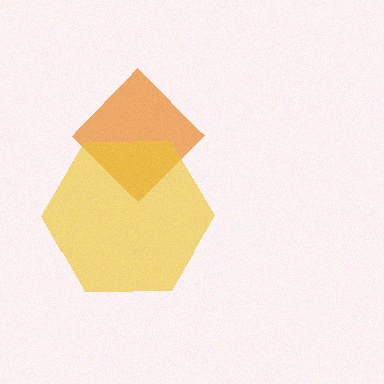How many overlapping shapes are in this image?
There are 2 overlapping shapes in the image.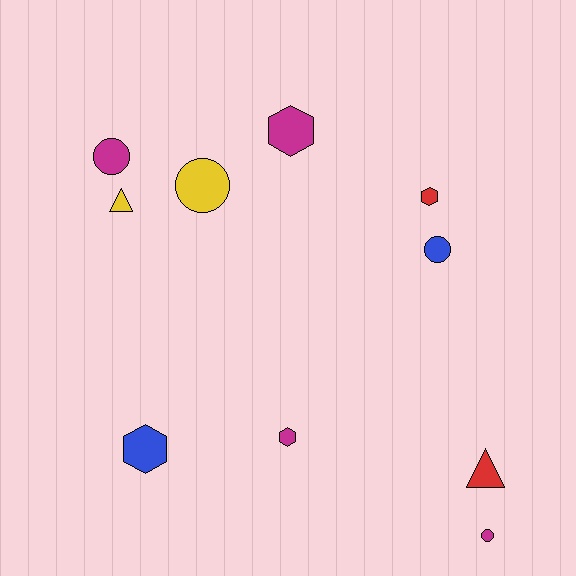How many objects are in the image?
There are 10 objects.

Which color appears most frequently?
Magenta, with 4 objects.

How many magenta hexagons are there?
There are 2 magenta hexagons.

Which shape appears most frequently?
Hexagon, with 4 objects.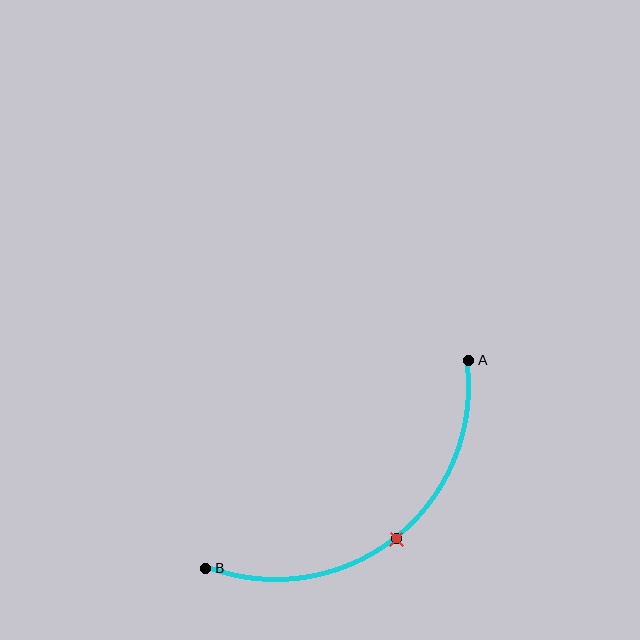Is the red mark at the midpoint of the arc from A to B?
Yes. The red mark lies on the arc at equal arc-length from both A and B — it is the arc midpoint.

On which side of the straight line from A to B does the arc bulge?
The arc bulges below and to the right of the straight line connecting A and B.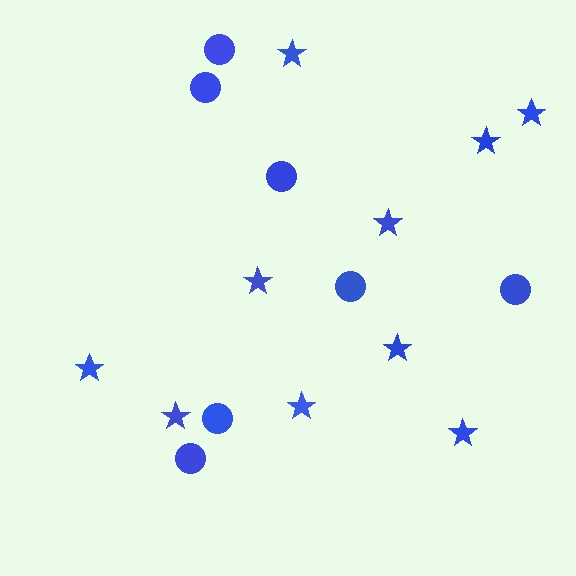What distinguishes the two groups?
There are 2 groups: one group of stars (10) and one group of circles (7).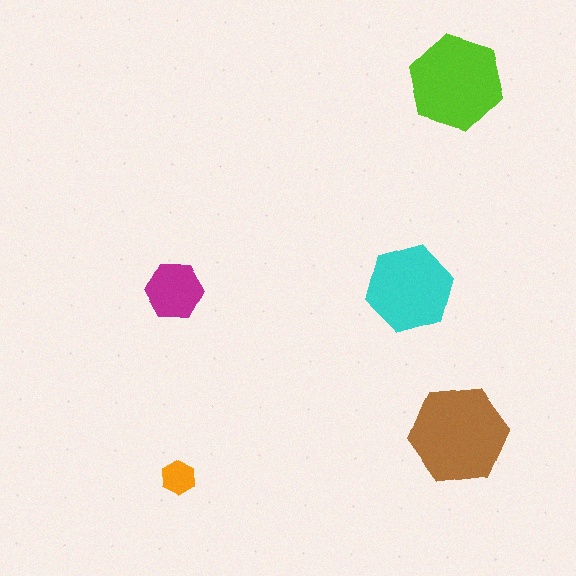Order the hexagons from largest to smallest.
the brown one, the lime one, the cyan one, the magenta one, the orange one.